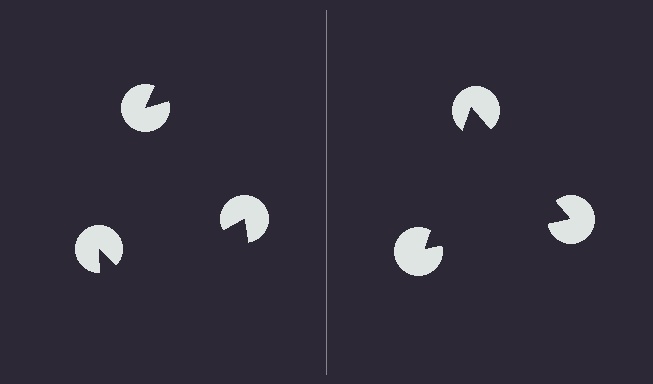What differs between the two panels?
The pac-man discs are positioned identically on both sides; only the wedge orientations differ. On the right they align to a triangle; on the left they are misaligned.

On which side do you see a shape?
An illusory triangle appears on the right side. On the left side the wedge cuts are rotated, so no coherent shape forms.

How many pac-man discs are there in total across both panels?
6 — 3 on each side.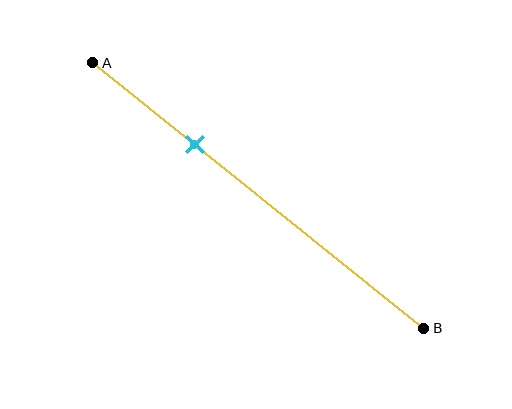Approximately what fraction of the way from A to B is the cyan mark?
The cyan mark is approximately 30% of the way from A to B.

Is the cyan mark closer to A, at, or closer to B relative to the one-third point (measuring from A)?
The cyan mark is approximately at the one-third point of segment AB.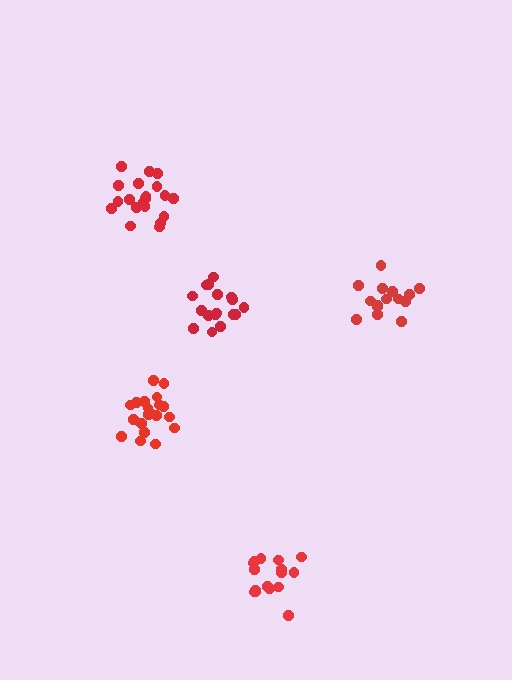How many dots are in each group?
Group 1: 17 dots, Group 2: 16 dots, Group 3: 20 dots, Group 4: 15 dots, Group 5: 20 dots (88 total).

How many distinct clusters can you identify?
There are 5 distinct clusters.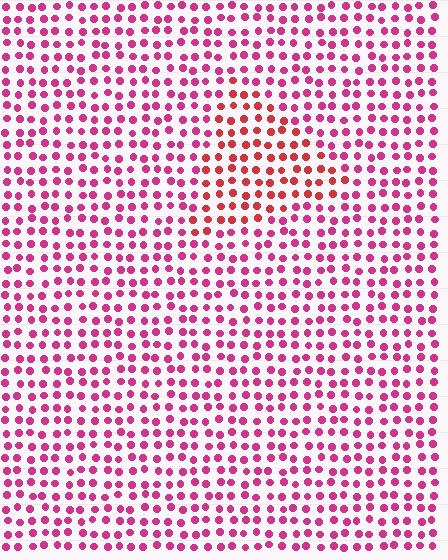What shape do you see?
I see a triangle.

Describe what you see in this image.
The image is filled with small magenta elements in a uniform arrangement. A triangle-shaped region is visible where the elements are tinted to a slightly different hue, forming a subtle color boundary.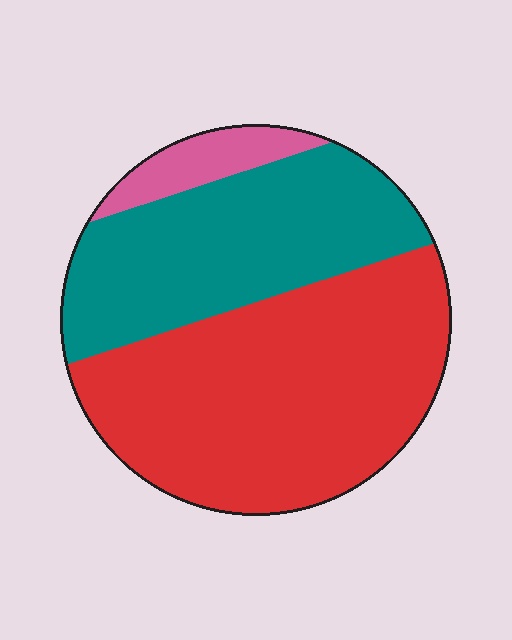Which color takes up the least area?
Pink, at roughly 10%.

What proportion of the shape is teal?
Teal takes up about three eighths (3/8) of the shape.